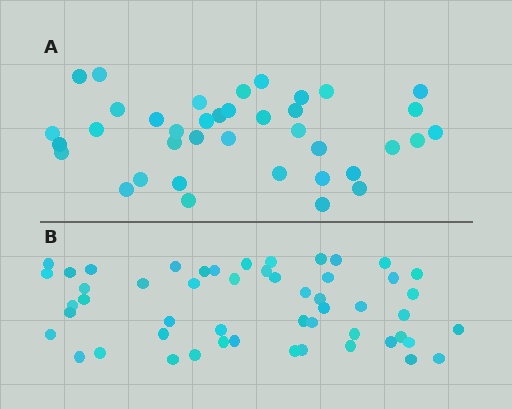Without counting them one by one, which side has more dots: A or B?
Region B (the bottom region) has more dots.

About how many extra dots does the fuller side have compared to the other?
Region B has approximately 15 more dots than region A.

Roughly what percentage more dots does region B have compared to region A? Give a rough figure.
About 35% more.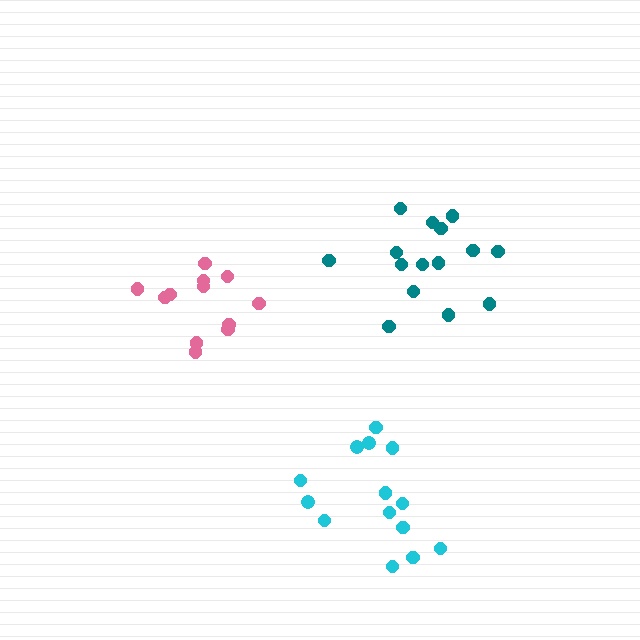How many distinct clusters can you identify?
There are 3 distinct clusters.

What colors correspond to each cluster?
The clusters are colored: pink, teal, cyan.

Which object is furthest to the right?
The teal cluster is rightmost.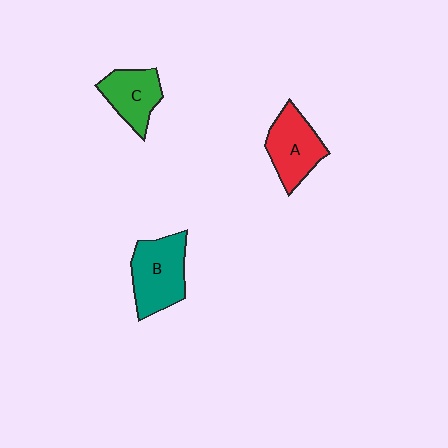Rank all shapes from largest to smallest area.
From largest to smallest: B (teal), A (red), C (green).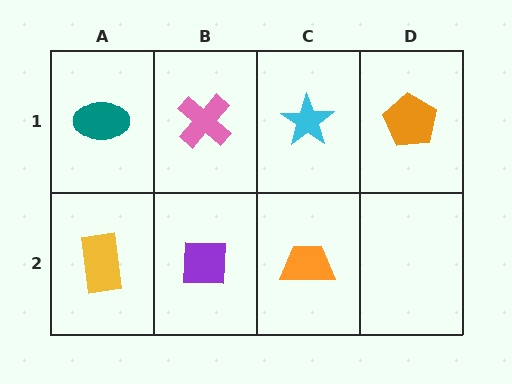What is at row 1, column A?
A teal ellipse.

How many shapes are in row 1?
4 shapes.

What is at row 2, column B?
A purple square.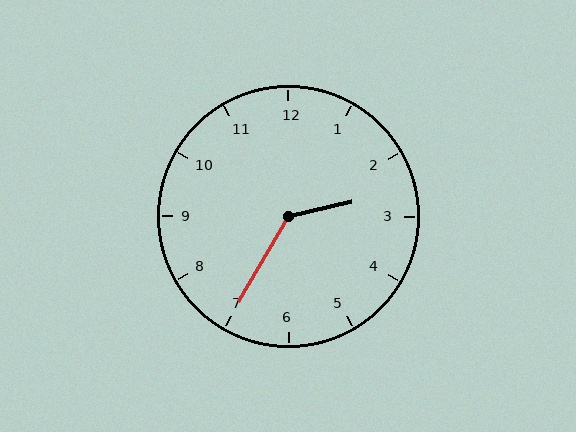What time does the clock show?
2:35.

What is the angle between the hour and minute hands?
Approximately 132 degrees.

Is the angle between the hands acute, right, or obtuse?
It is obtuse.